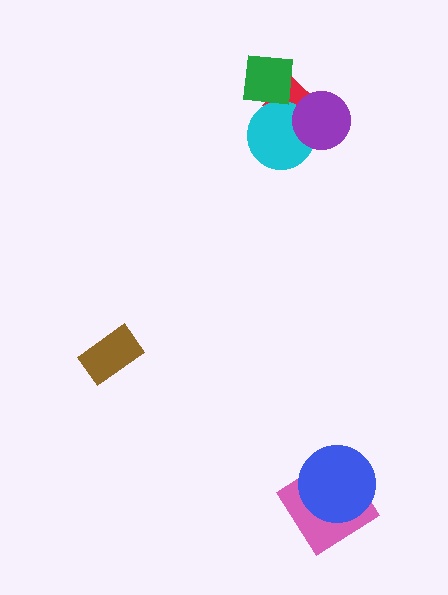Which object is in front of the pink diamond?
The blue circle is in front of the pink diamond.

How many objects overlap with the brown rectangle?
0 objects overlap with the brown rectangle.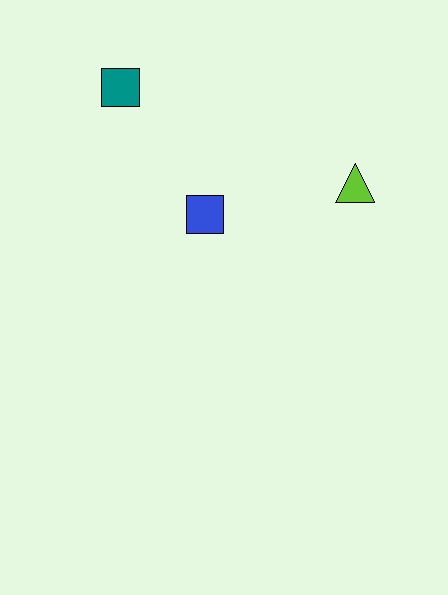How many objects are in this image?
There are 3 objects.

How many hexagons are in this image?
There are no hexagons.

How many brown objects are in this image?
There are no brown objects.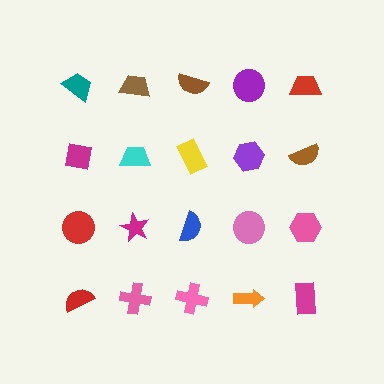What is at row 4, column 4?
An orange arrow.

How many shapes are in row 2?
5 shapes.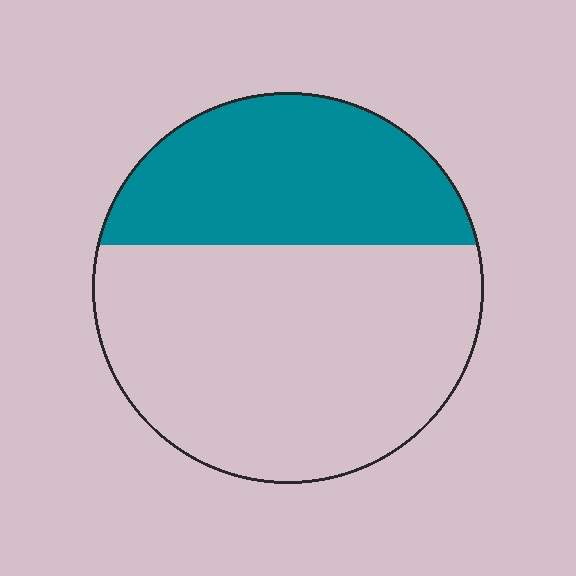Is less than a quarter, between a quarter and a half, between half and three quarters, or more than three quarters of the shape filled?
Between a quarter and a half.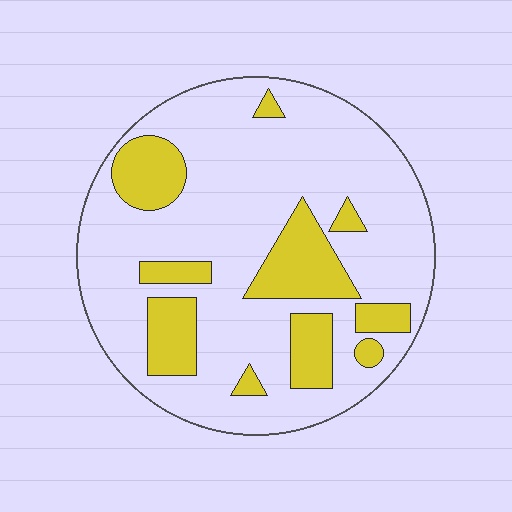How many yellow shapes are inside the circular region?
10.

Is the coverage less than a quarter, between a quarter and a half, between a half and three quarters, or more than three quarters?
Less than a quarter.